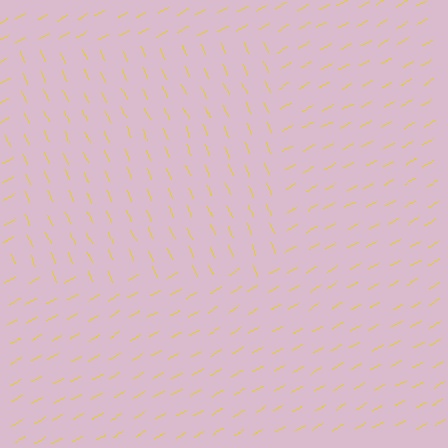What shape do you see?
I see a rectangle.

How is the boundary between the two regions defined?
The boundary is defined purely by a change in line orientation (approximately 84 degrees difference). All lines are the same color and thickness.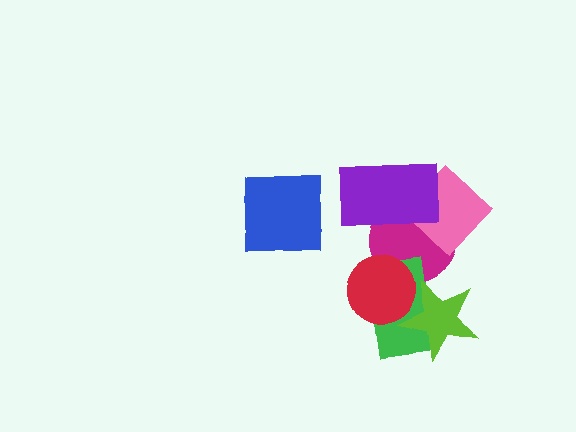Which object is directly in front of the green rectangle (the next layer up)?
The red circle is directly in front of the green rectangle.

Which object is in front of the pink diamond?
The purple rectangle is in front of the pink diamond.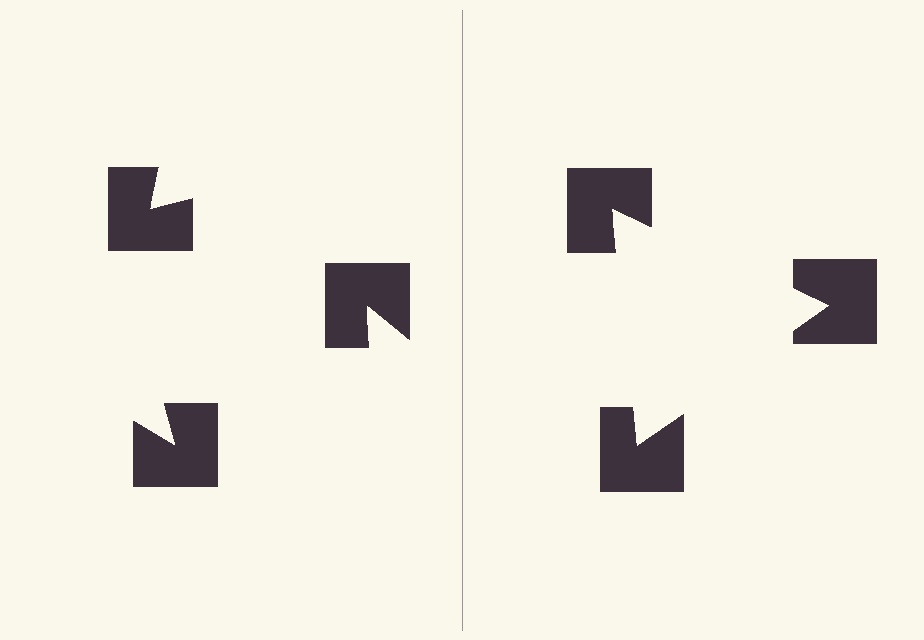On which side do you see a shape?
An illusory triangle appears on the right side. On the left side the wedge cuts are rotated, so no coherent shape forms.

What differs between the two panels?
The notched squares are positioned identically on both sides; only the wedge orientations differ. On the right they align to a triangle; on the left they are misaligned.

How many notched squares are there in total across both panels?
6 — 3 on each side.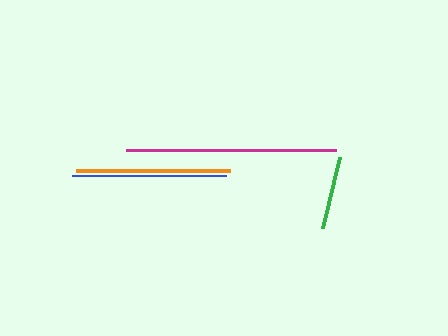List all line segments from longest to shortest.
From longest to shortest: magenta, orange, blue, green.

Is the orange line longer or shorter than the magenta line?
The magenta line is longer than the orange line.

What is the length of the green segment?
The green segment is approximately 72 pixels long.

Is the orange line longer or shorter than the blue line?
The orange line is longer than the blue line.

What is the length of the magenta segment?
The magenta segment is approximately 210 pixels long.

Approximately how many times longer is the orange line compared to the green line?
The orange line is approximately 2.1 times the length of the green line.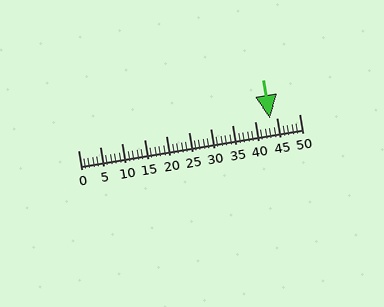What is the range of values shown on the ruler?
The ruler shows values from 0 to 50.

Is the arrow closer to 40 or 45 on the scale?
The arrow is closer to 45.